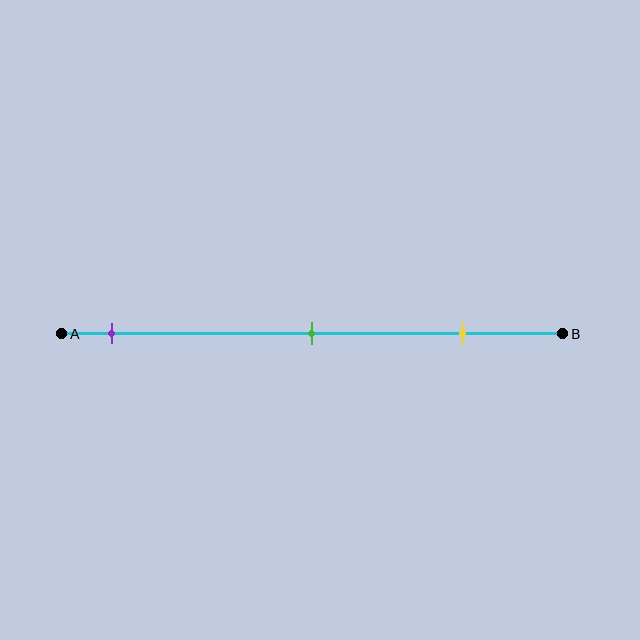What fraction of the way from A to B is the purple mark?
The purple mark is approximately 10% (0.1) of the way from A to B.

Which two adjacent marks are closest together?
The green and yellow marks are the closest adjacent pair.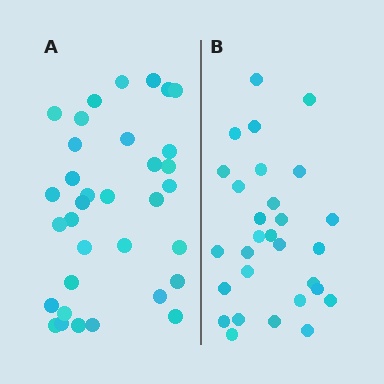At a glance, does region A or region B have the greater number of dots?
Region A (the left region) has more dots.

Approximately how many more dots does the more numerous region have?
Region A has about 5 more dots than region B.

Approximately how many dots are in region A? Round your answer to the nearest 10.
About 30 dots. (The exact count is 34, which rounds to 30.)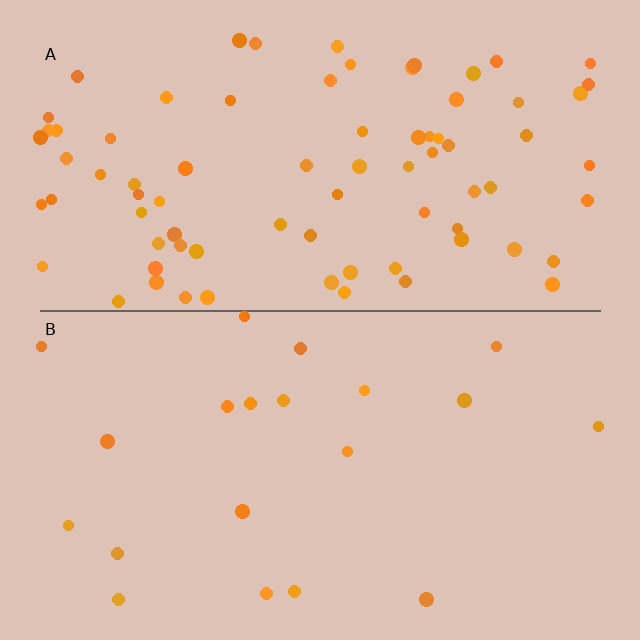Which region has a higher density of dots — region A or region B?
A (the top).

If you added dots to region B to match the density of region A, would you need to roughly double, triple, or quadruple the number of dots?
Approximately quadruple.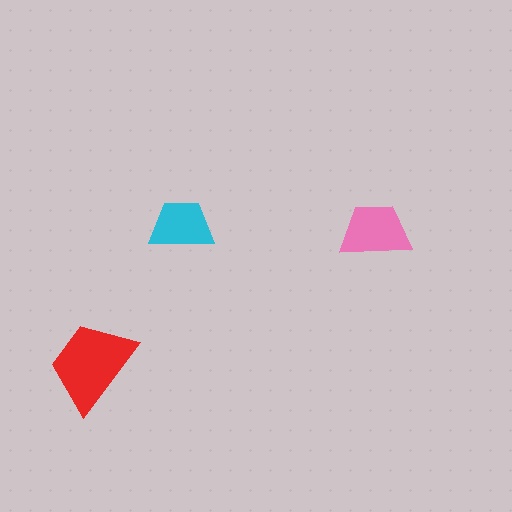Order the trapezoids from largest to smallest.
the red one, the pink one, the cyan one.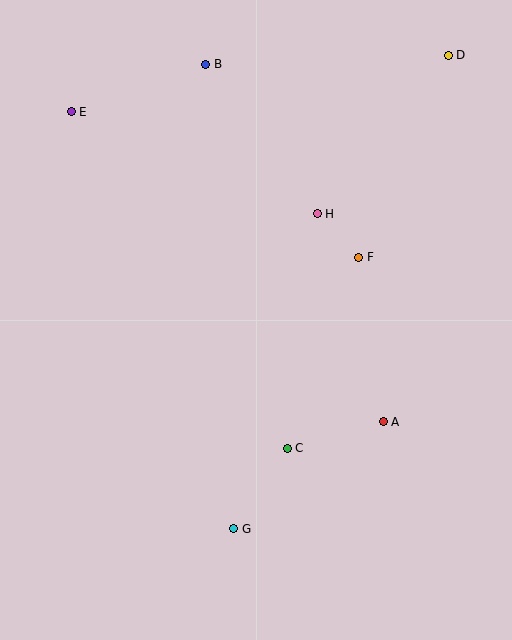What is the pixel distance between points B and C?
The distance between B and C is 393 pixels.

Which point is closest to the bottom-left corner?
Point G is closest to the bottom-left corner.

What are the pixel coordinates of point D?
Point D is at (448, 55).